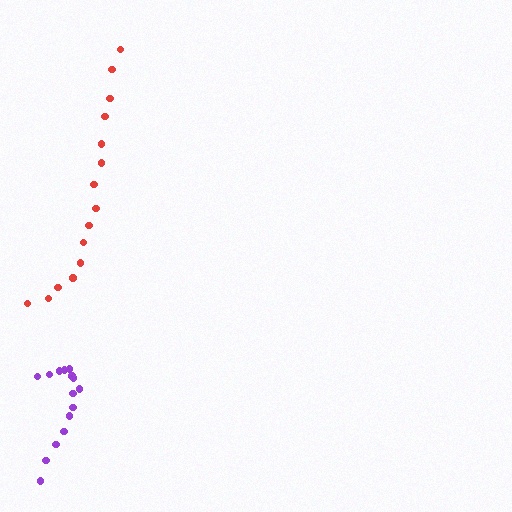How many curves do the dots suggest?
There are 2 distinct paths.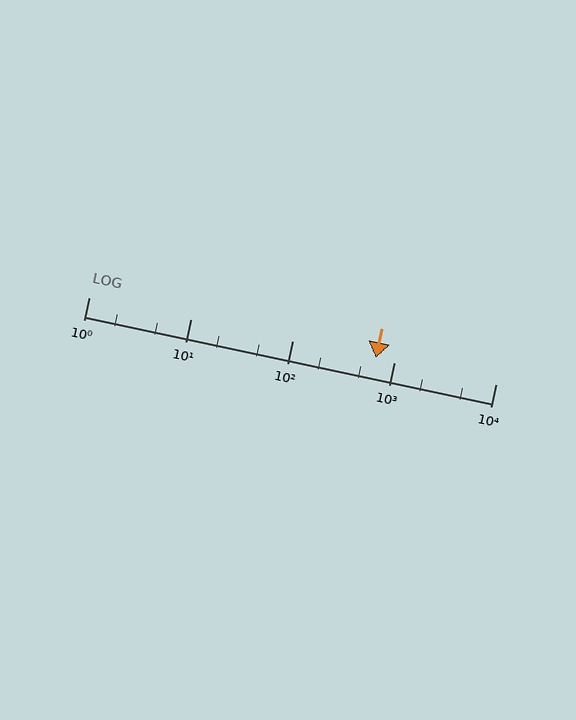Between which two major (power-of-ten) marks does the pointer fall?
The pointer is between 100 and 1000.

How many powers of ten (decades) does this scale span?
The scale spans 4 decades, from 1 to 10000.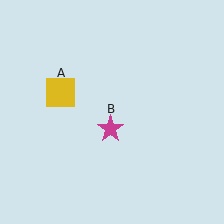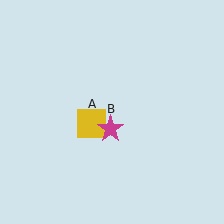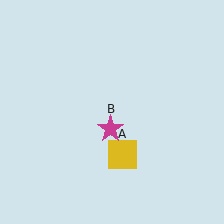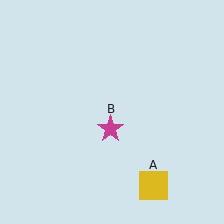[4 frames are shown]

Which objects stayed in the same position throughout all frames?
Magenta star (object B) remained stationary.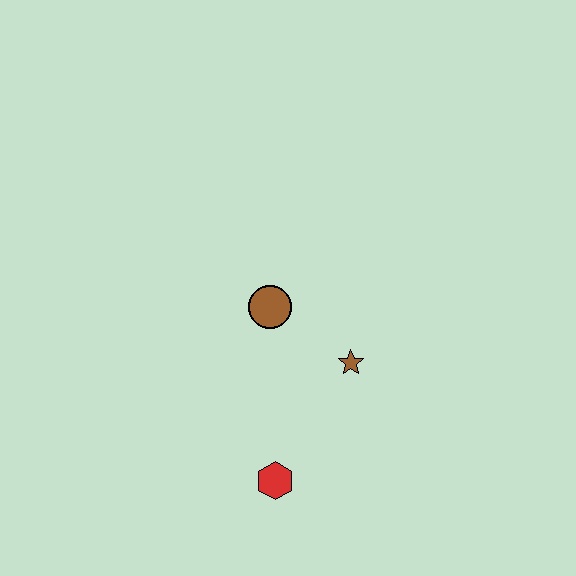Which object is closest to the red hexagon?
The brown star is closest to the red hexagon.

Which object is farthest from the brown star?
The red hexagon is farthest from the brown star.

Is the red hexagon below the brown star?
Yes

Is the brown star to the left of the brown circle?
No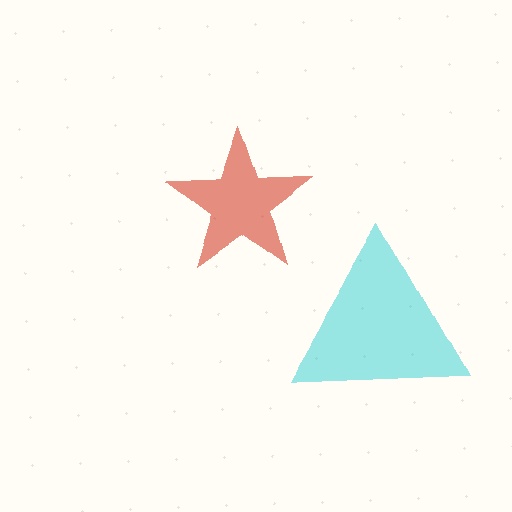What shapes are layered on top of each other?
The layered shapes are: a cyan triangle, a red star.